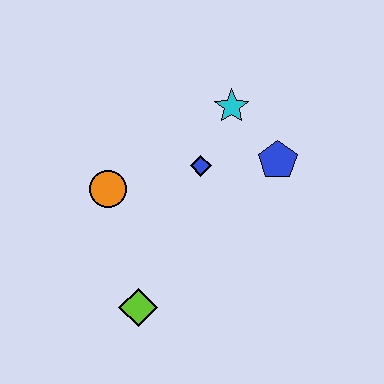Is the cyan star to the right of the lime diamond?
Yes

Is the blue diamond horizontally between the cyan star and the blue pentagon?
No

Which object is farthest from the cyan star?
The lime diamond is farthest from the cyan star.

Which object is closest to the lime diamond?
The orange circle is closest to the lime diamond.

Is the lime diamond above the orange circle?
No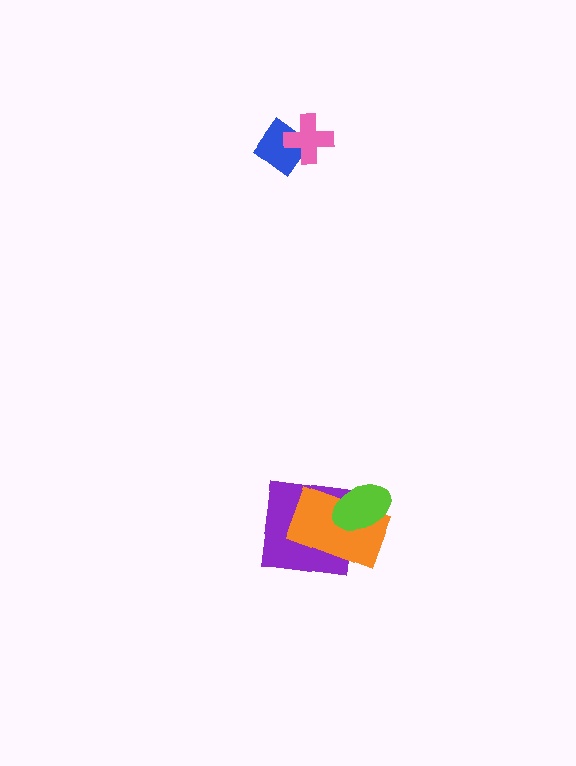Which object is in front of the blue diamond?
The pink cross is in front of the blue diamond.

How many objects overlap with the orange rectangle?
2 objects overlap with the orange rectangle.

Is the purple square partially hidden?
Yes, it is partially covered by another shape.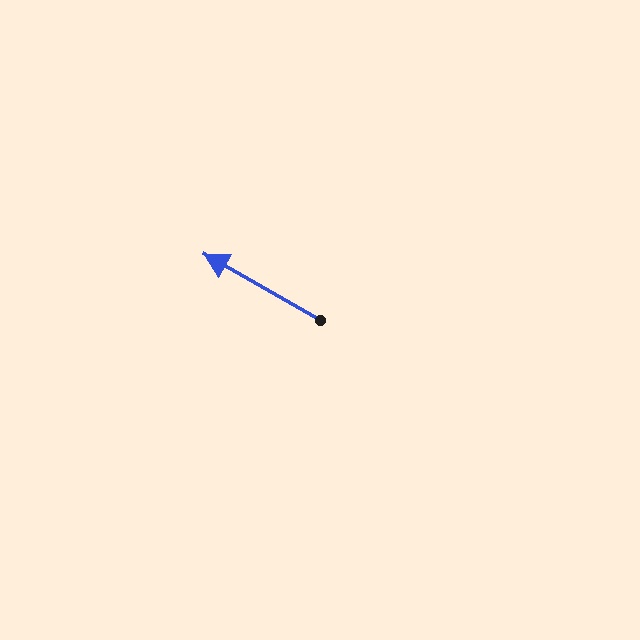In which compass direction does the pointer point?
Northwest.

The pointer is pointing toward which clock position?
Roughly 10 o'clock.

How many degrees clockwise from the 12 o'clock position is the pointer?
Approximately 300 degrees.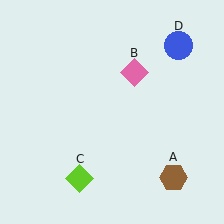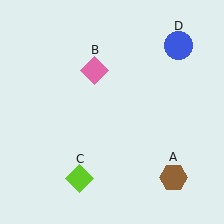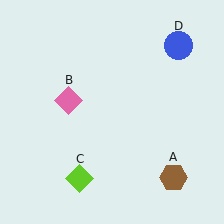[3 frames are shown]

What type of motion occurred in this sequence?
The pink diamond (object B) rotated counterclockwise around the center of the scene.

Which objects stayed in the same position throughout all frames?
Brown hexagon (object A) and lime diamond (object C) and blue circle (object D) remained stationary.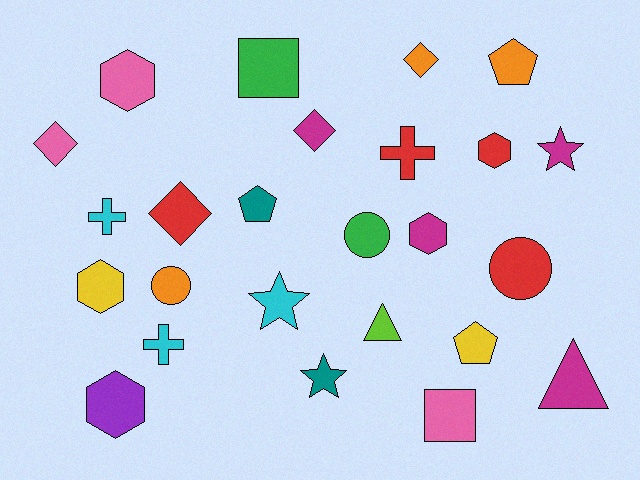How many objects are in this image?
There are 25 objects.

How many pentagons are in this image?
There are 3 pentagons.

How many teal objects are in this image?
There are 2 teal objects.